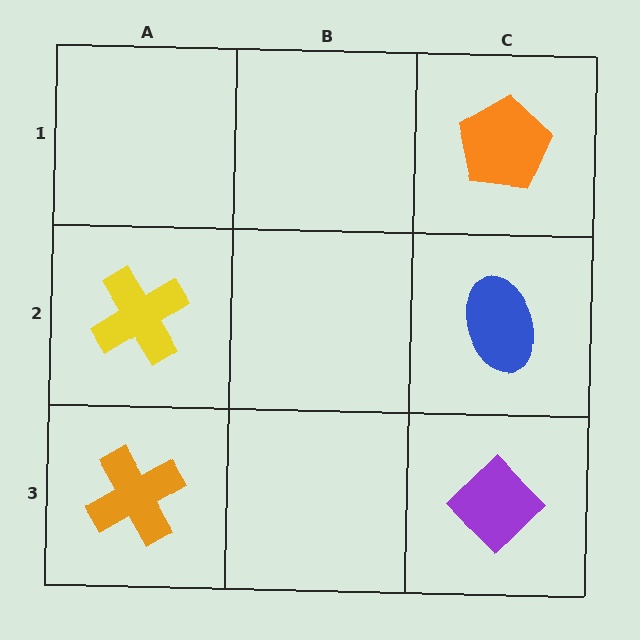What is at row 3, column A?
An orange cross.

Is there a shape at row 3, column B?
No, that cell is empty.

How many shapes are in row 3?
2 shapes.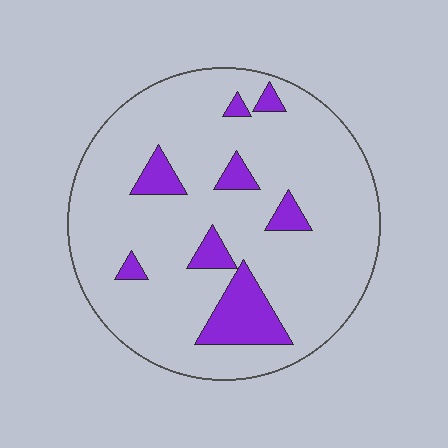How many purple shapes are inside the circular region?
8.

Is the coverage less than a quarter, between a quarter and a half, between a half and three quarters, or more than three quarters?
Less than a quarter.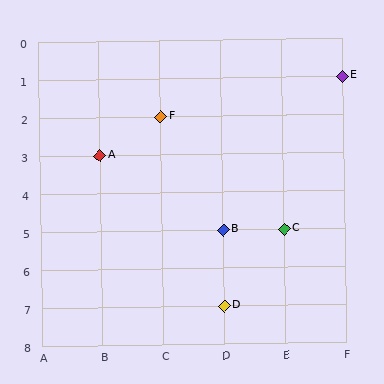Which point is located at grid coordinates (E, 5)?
Point C is at (E, 5).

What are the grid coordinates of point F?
Point F is at grid coordinates (C, 2).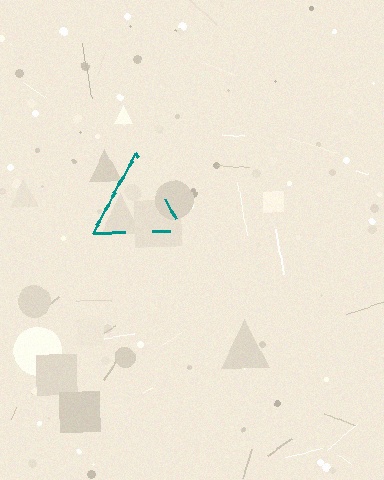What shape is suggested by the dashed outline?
The dashed outline suggests a triangle.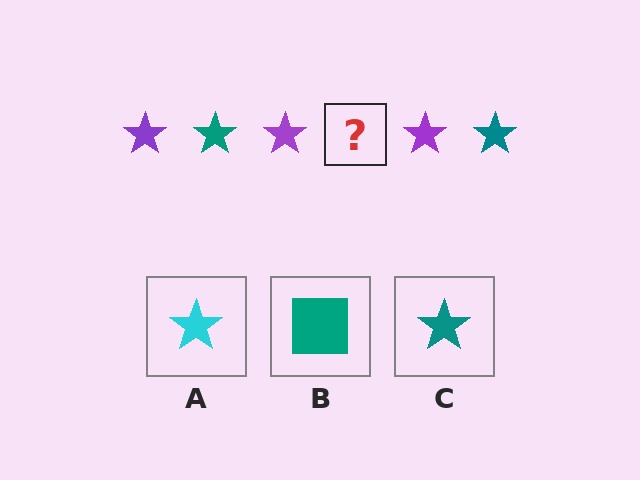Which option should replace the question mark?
Option C.